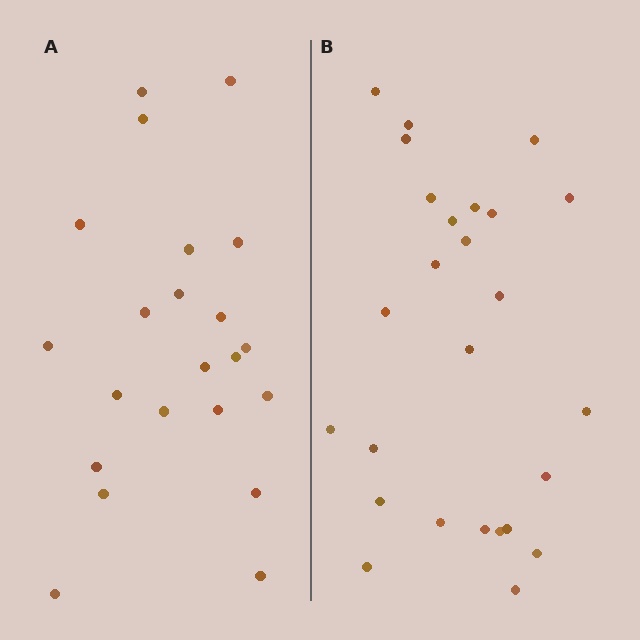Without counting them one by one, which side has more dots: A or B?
Region B (the right region) has more dots.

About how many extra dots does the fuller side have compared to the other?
Region B has about 4 more dots than region A.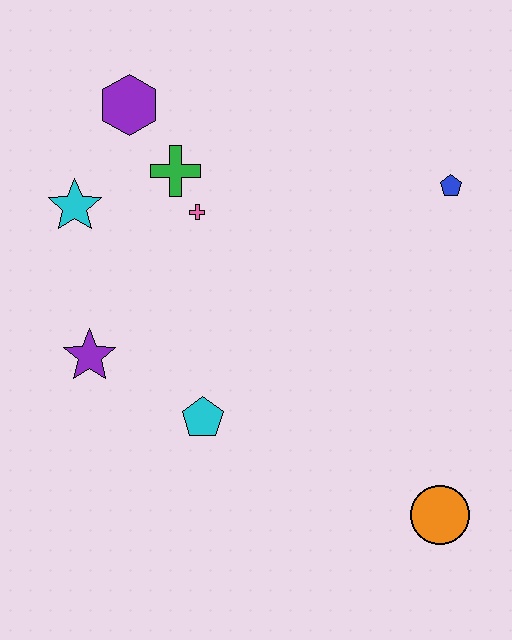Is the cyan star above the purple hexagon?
No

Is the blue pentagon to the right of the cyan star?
Yes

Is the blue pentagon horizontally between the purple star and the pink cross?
No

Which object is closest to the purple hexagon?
The green cross is closest to the purple hexagon.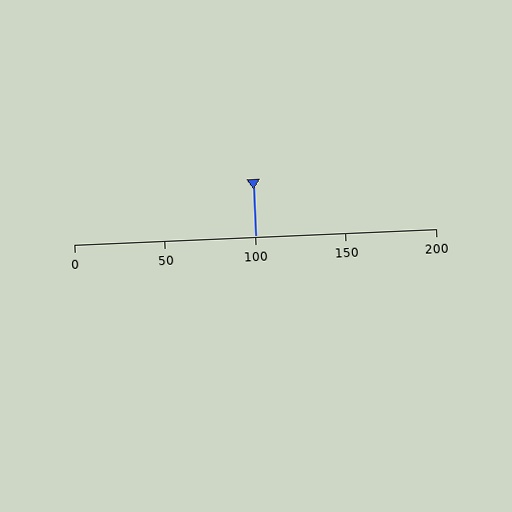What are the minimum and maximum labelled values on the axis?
The axis runs from 0 to 200.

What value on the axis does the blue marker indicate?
The marker indicates approximately 100.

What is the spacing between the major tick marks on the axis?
The major ticks are spaced 50 apart.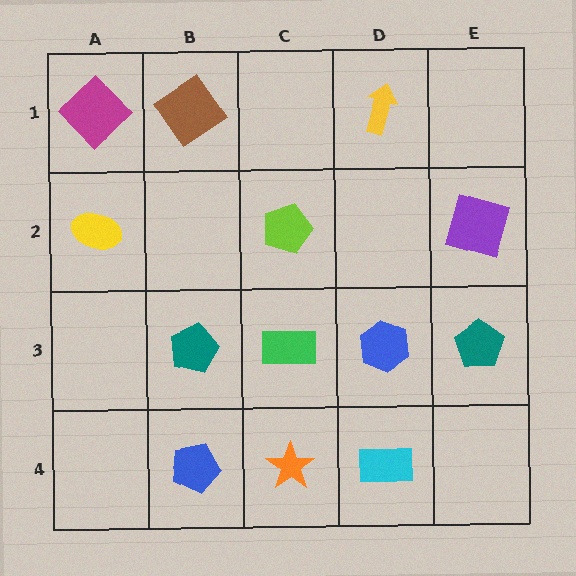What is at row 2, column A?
A yellow ellipse.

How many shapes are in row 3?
4 shapes.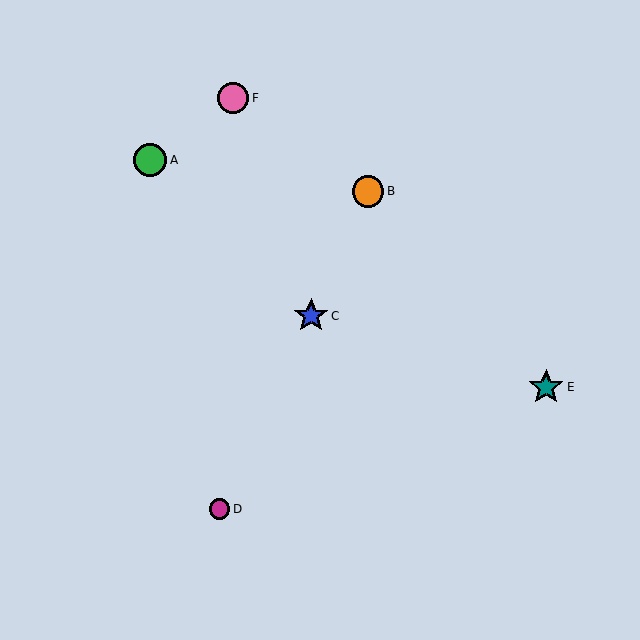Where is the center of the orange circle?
The center of the orange circle is at (368, 191).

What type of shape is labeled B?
Shape B is an orange circle.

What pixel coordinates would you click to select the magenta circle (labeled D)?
Click at (220, 509) to select the magenta circle D.